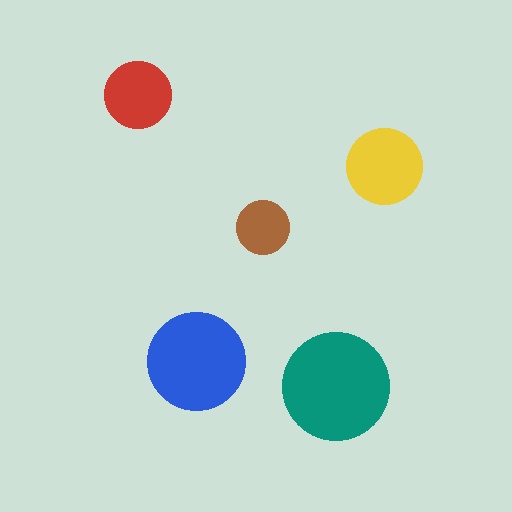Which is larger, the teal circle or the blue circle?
The teal one.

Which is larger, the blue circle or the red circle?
The blue one.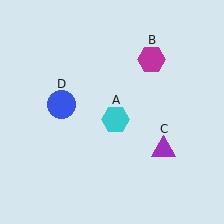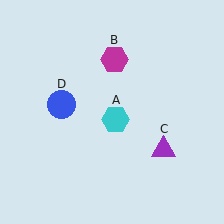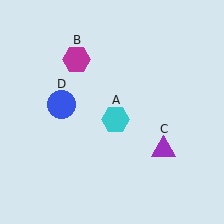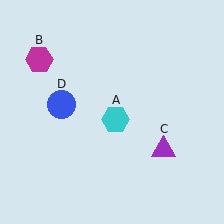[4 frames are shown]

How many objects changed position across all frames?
1 object changed position: magenta hexagon (object B).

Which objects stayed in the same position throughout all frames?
Cyan hexagon (object A) and purple triangle (object C) and blue circle (object D) remained stationary.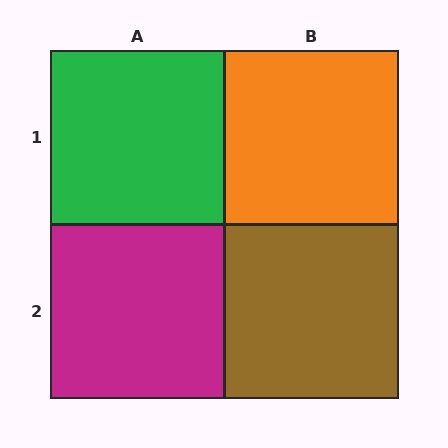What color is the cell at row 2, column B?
Brown.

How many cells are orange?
1 cell is orange.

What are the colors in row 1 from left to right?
Green, orange.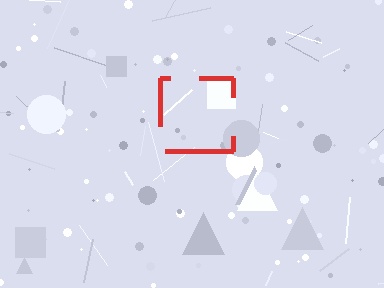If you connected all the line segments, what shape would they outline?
They would outline a square.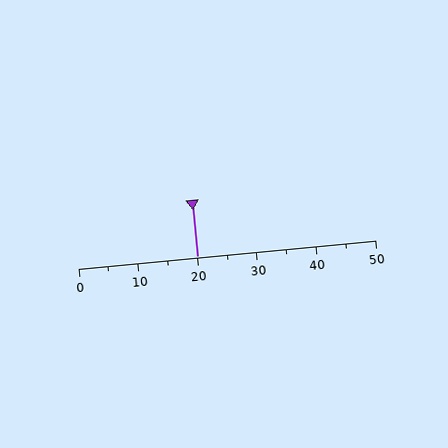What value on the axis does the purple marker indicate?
The marker indicates approximately 20.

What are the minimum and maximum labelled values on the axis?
The axis runs from 0 to 50.